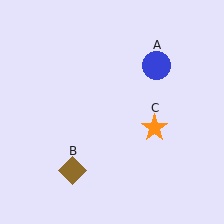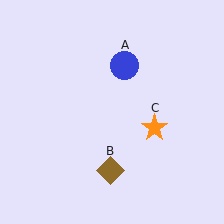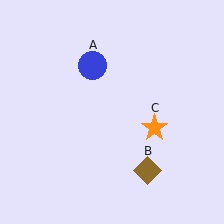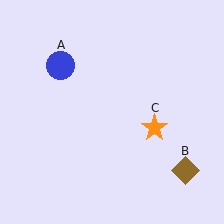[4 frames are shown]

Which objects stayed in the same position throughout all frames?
Orange star (object C) remained stationary.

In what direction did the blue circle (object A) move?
The blue circle (object A) moved left.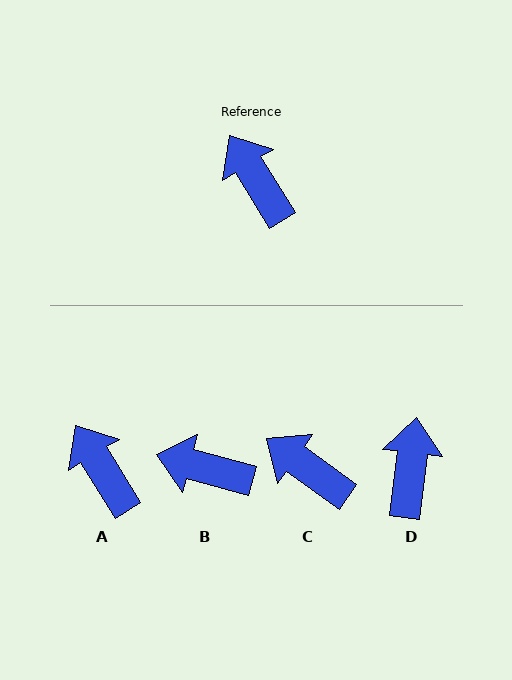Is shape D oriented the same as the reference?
No, it is off by about 38 degrees.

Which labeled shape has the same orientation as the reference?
A.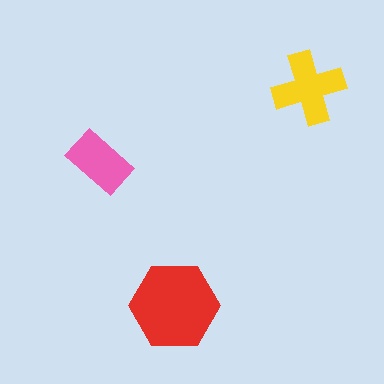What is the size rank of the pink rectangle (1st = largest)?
3rd.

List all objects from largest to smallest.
The red hexagon, the yellow cross, the pink rectangle.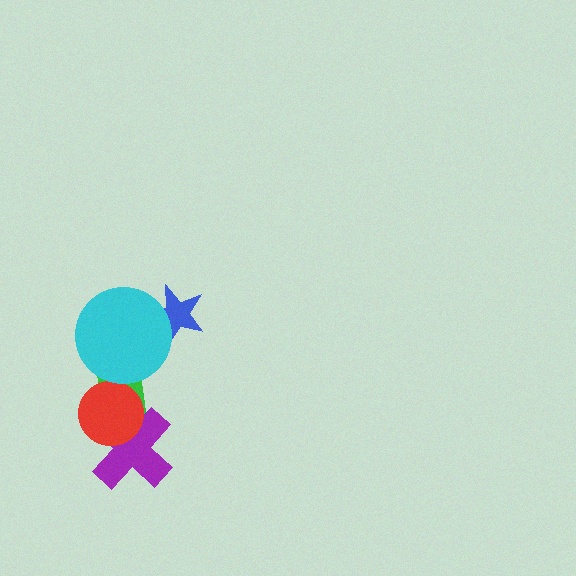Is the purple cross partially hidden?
Yes, it is partially covered by another shape.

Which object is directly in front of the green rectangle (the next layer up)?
The purple cross is directly in front of the green rectangle.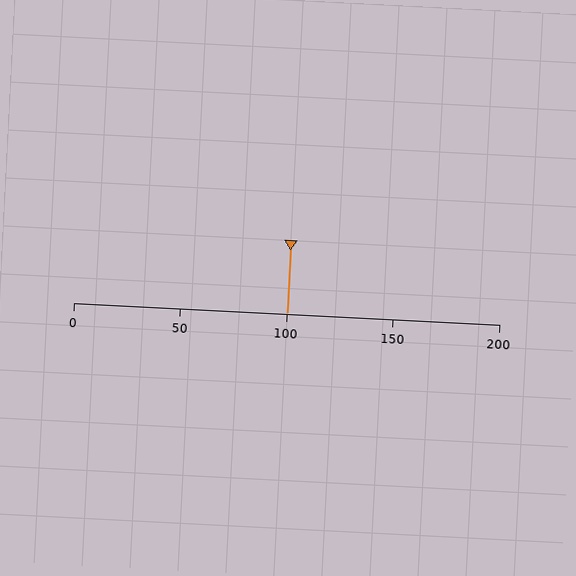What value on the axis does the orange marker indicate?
The marker indicates approximately 100.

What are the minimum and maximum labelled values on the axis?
The axis runs from 0 to 200.